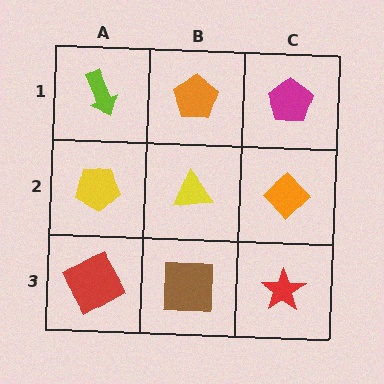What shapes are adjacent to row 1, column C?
An orange diamond (row 2, column C), an orange pentagon (row 1, column B).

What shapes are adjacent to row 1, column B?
A yellow triangle (row 2, column B), a lime arrow (row 1, column A), a magenta pentagon (row 1, column C).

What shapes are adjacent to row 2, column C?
A magenta pentagon (row 1, column C), a red star (row 3, column C), a yellow triangle (row 2, column B).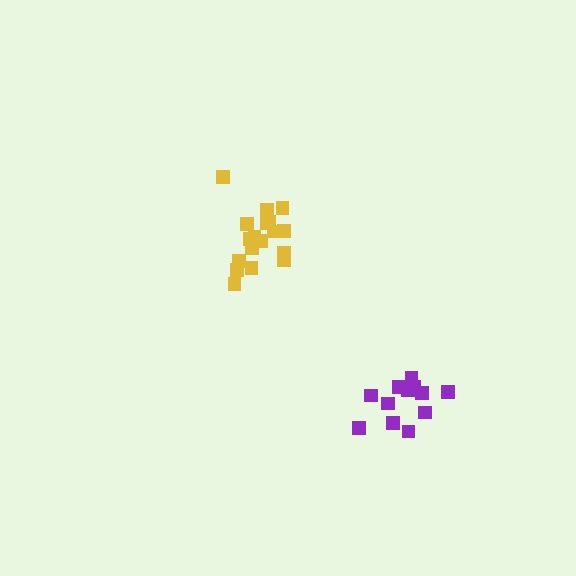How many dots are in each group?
Group 1: 18 dots, Group 2: 12 dots (30 total).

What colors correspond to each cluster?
The clusters are colored: yellow, purple.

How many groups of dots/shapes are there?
There are 2 groups.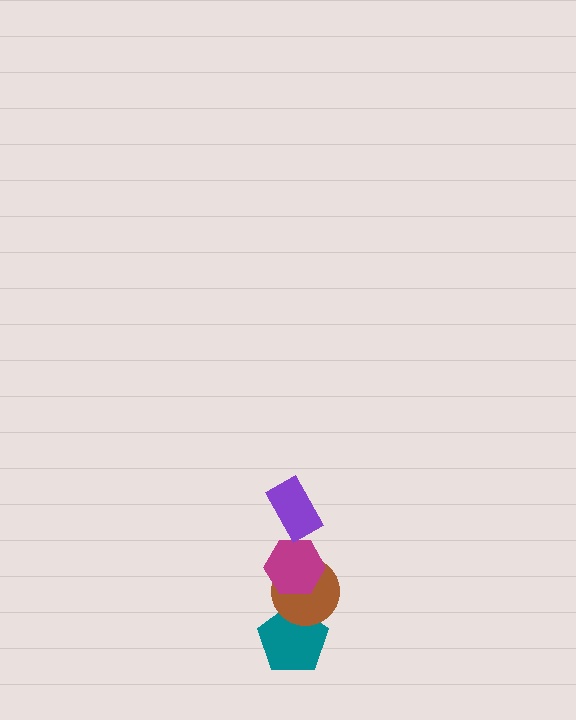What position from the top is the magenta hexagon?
The magenta hexagon is 2nd from the top.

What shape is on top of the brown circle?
The magenta hexagon is on top of the brown circle.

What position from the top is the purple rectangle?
The purple rectangle is 1st from the top.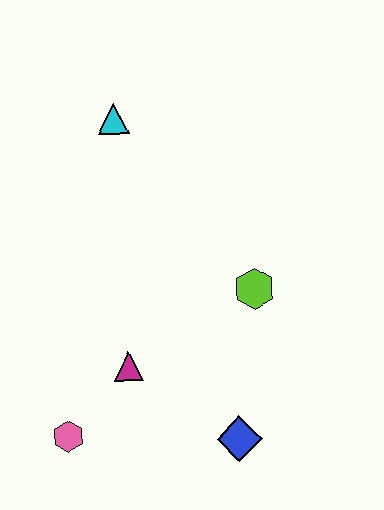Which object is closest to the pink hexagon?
The magenta triangle is closest to the pink hexagon.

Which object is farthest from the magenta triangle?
The cyan triangle is farthest from the magenta triangle.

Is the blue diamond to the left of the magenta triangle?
No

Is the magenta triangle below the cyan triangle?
Yes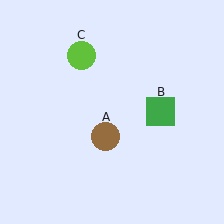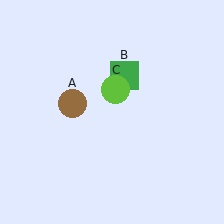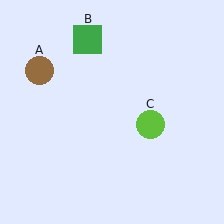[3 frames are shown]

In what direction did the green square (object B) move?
The green square (object B) moved up and to the left.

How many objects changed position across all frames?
3 objects changed position: brown circle (object A), green square (object B), lime circle (object C).